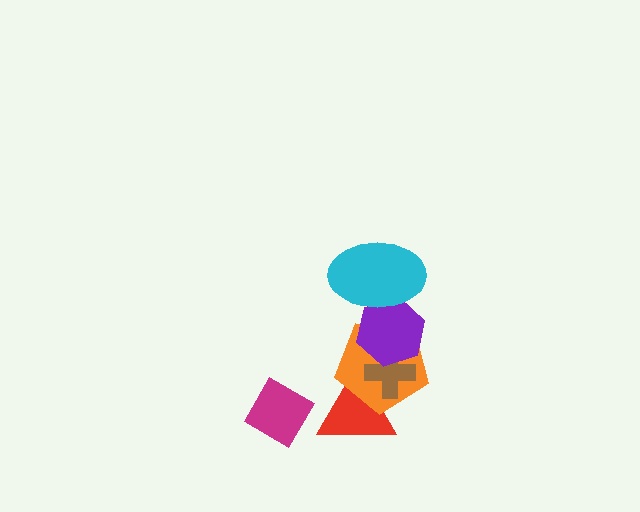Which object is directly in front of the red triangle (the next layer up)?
The orange pentagon is directly in front of the red triangle.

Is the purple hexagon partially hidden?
Yes, it is partially covered by another shape.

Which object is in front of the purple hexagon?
The cyan ellipse is in front of the purple hexagon.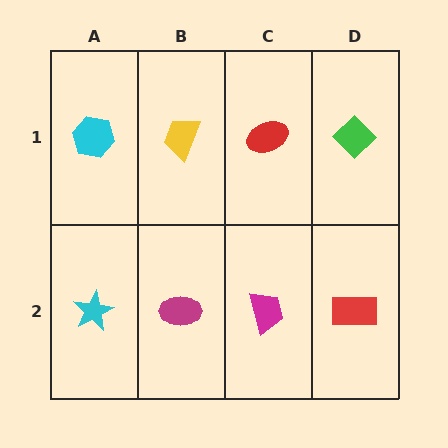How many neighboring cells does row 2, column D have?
2.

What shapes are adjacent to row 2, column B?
A yellow trapezoid (row 1, column B), a cyan star (row 2, column A), a magenta trapezoid (row 2, column C).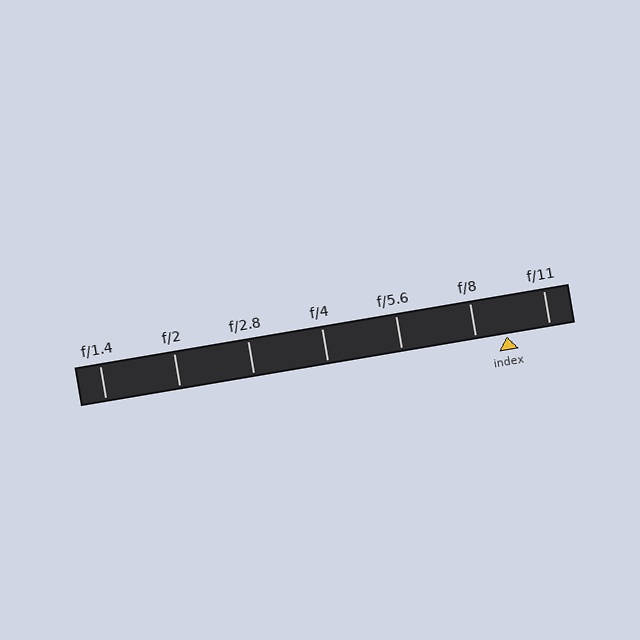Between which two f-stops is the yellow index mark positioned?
The index mark is between f/8 and f/11.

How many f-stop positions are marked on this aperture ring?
There are 7 f-stop positions marked.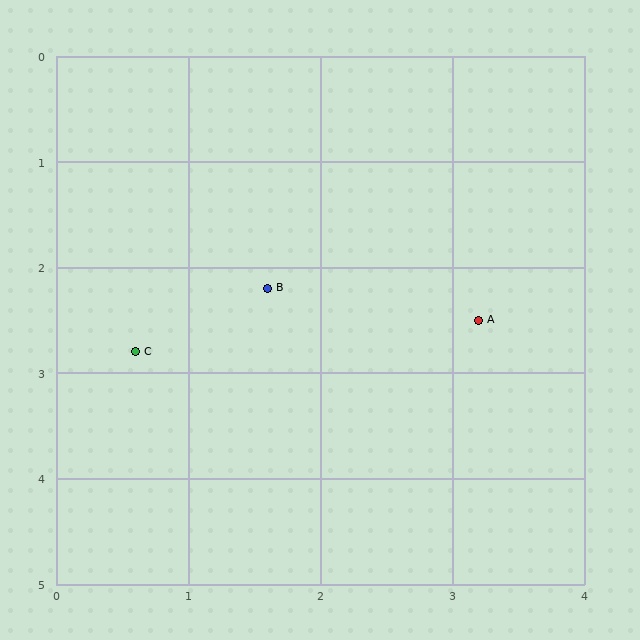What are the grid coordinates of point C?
Point C is at approximately (0.6, 2.8).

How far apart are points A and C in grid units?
Points A and C are about 2.6 grid units apart.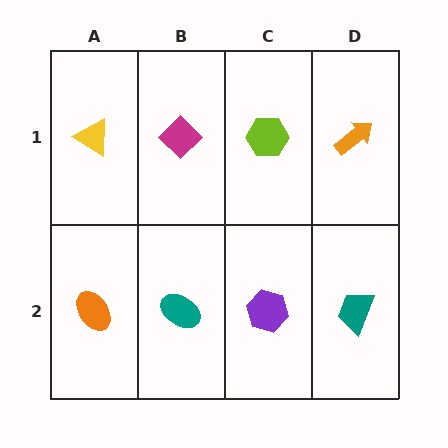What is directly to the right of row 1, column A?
A magenta diamond.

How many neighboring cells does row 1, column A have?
2.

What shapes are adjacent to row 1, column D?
A teal trapezoid (row 2, column D), a lime hexagon (row 1, column C).